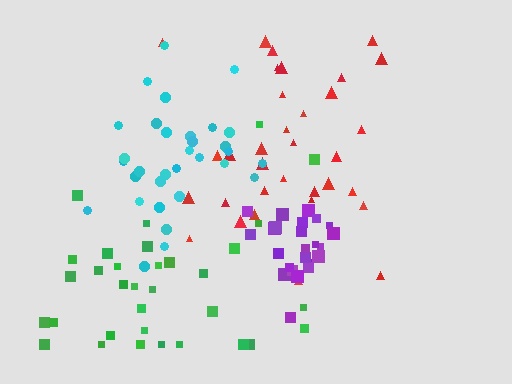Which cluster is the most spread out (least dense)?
Green.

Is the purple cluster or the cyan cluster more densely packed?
Purple.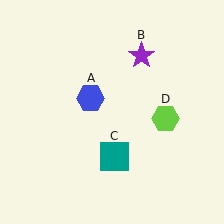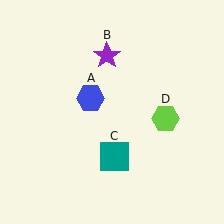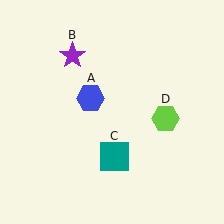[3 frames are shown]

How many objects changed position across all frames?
1 object changed position: purple star (object B).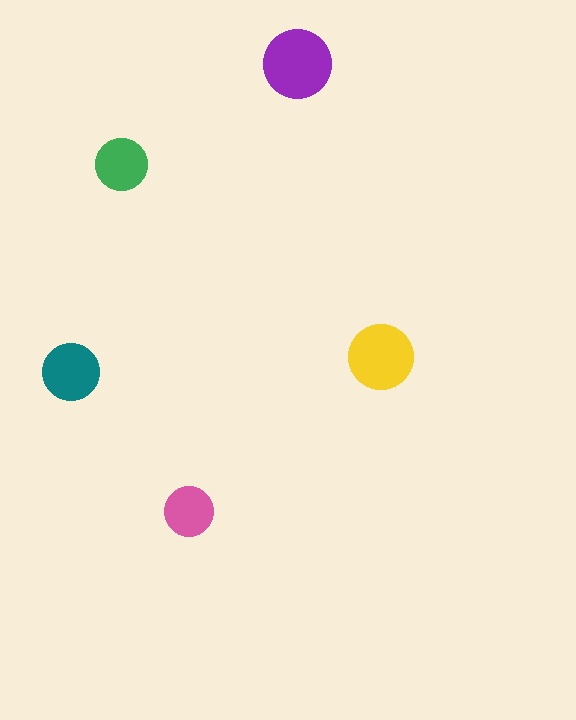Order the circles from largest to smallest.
the purple one, the yellow one, the teal one, the green one, the pink one.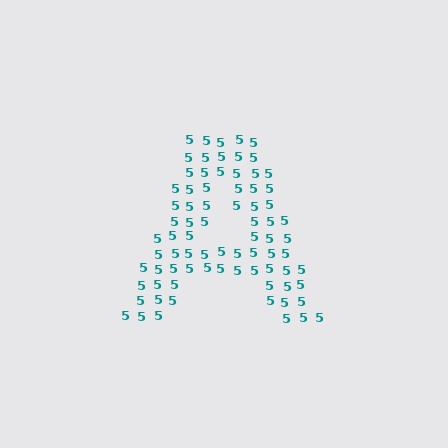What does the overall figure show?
The overall figure shows the letter A.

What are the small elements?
The small elements are digit 5's.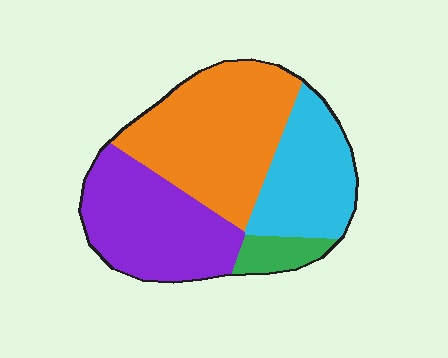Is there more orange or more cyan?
Orange.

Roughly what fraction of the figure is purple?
Purple takes up between a quarter and a half of the figure.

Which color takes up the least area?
Green, at roughly 5%.